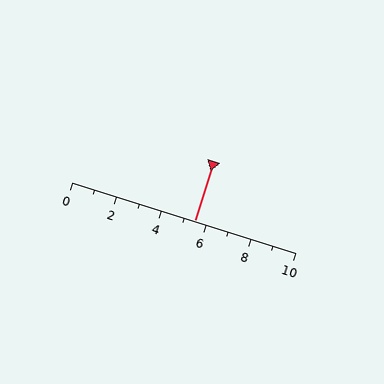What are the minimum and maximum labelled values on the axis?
The axis runs from 0 to 10.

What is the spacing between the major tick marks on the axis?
The major ticks are spaced 2 apart.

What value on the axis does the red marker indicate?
The marker indicates approximately 5.5.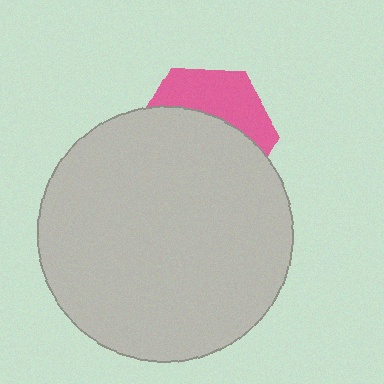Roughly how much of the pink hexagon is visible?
A small part of it is visible (roughly 36%).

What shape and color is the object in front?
The object in front is a light gray circle.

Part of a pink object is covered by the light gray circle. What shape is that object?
It is a hexagon.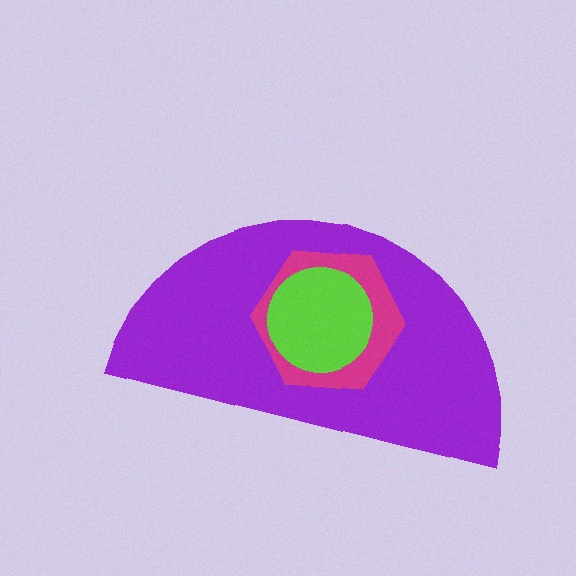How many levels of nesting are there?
3.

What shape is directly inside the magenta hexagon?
The lime circle.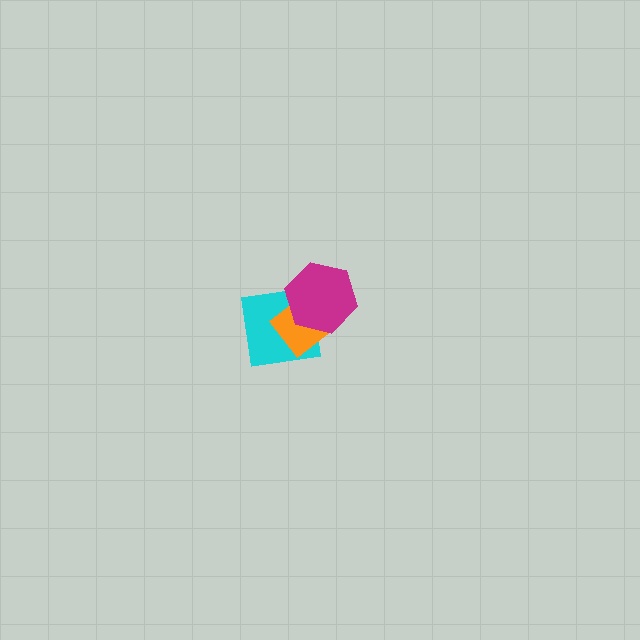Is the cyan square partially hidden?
Yes, it is partially covered by another shape.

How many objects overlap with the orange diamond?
2 objects overlap with the orange diamond.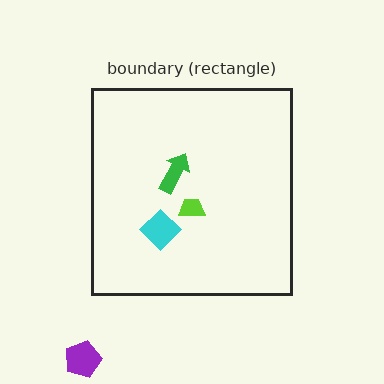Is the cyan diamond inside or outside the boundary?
Inside.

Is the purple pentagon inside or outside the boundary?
Outside.